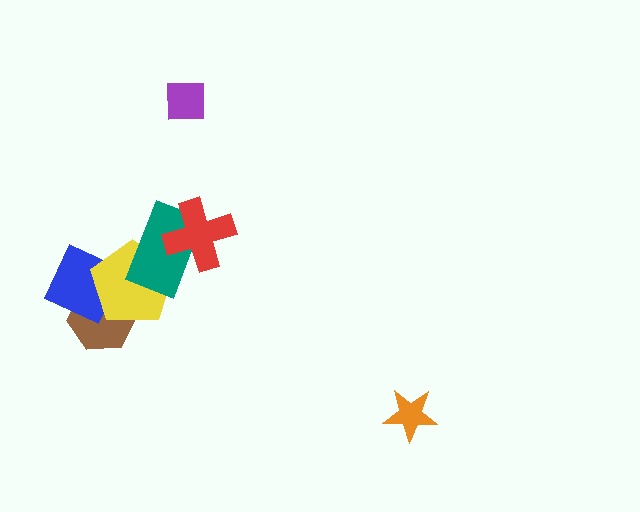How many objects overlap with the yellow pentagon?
3 objects overlap with the yellow pentagon.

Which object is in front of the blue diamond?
The yellow pentagon is in front of the blue diamond.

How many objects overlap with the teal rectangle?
2 objects overlap with the teal rectangle.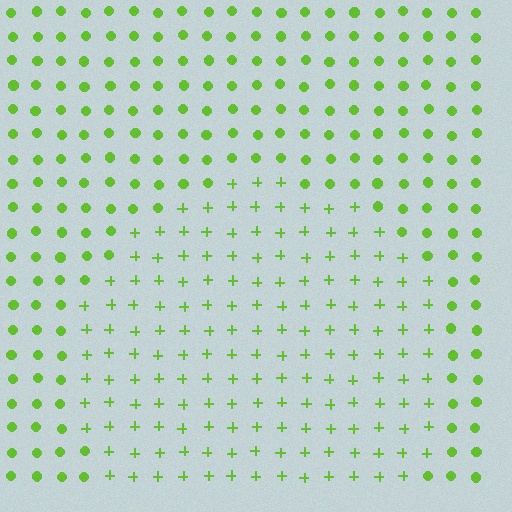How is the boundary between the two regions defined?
The boundary is defined by a change in element shape: plus signs inside vs. circles outside. All elements share the same color and spacing.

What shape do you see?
I see a circle.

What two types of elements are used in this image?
The image uses plus signs inside the circle region and circles outside it.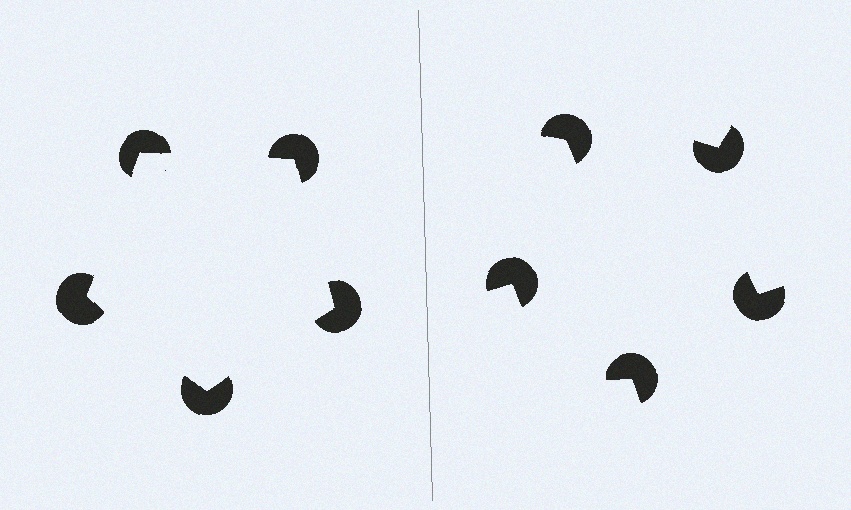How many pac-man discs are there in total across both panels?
10 — 5 on each side.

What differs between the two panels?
The pac-man discs are positioned identically on both sides; only the wedge orientations differ. On the left they align to a pentagon; on the right they are misaligned.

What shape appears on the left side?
An illusory pentagon.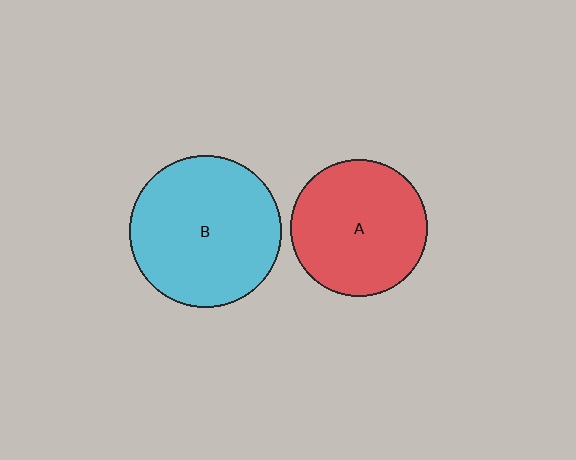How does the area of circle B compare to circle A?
Approximately 1.2 times.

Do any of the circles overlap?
No, none of the circles overlap.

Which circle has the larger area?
Circle B (cyan).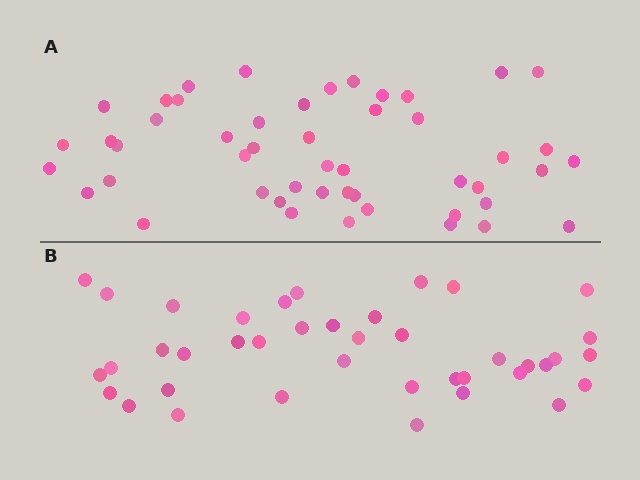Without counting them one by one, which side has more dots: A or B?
Region A (the top region) has more dots.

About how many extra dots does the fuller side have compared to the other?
Region A has roughly 8 or so more dots than region B.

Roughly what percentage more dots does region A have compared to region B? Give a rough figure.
About 20% more.